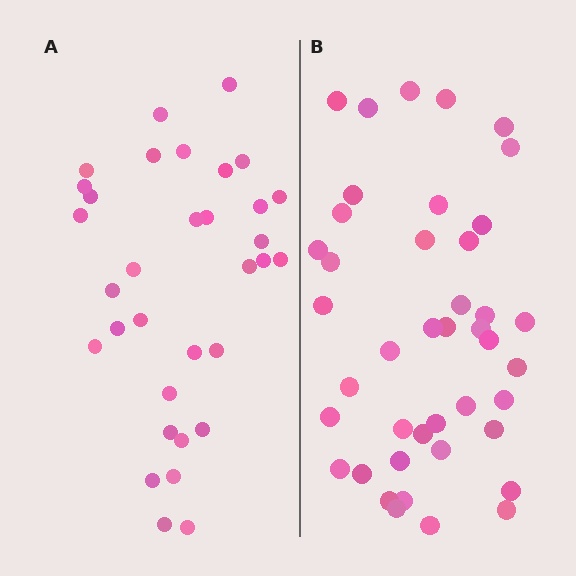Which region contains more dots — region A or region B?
Region B (the right region) has more dots.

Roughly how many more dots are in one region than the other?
Region B has roughly 8 or so more dots than region A.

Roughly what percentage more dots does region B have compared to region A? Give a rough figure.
About 25% more.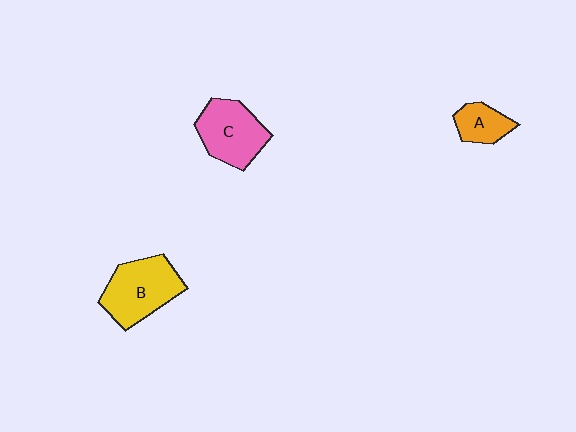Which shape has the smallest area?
Shape A (orange).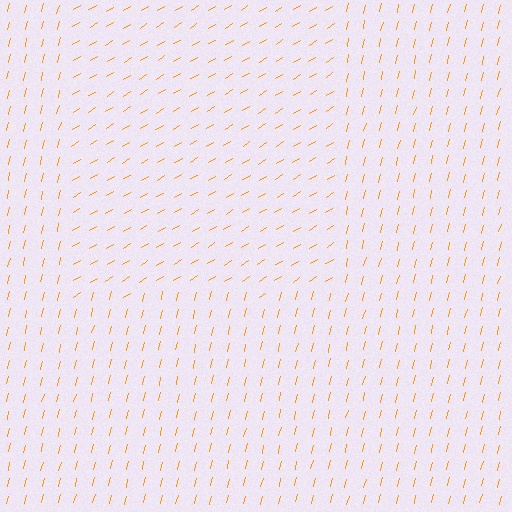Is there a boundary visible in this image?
Yes, there is a texture boundary formed by a change in line orientation.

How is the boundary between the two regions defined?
The boundary is defined purely by a change in line orientation (approximately 45 degrees difference). All lines are the same color and thickness.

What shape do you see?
I see a rectangle.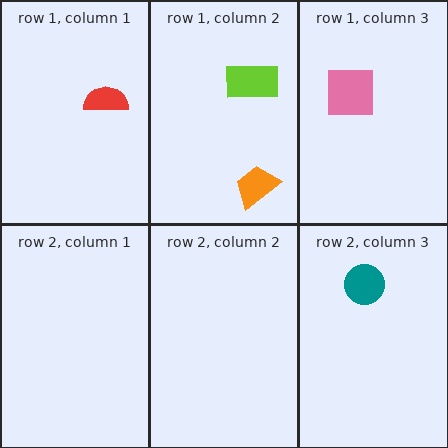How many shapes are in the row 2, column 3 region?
1.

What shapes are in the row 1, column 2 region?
The lime rectangle, the orange trapezoid.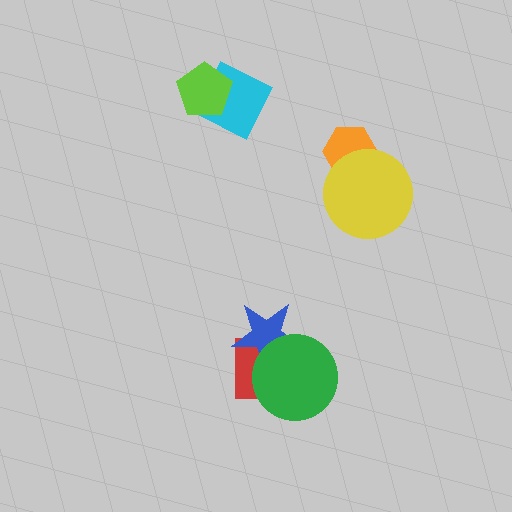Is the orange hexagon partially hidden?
Yes, it is partially covered by another shape.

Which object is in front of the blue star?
The green circle is in front of the blue star.